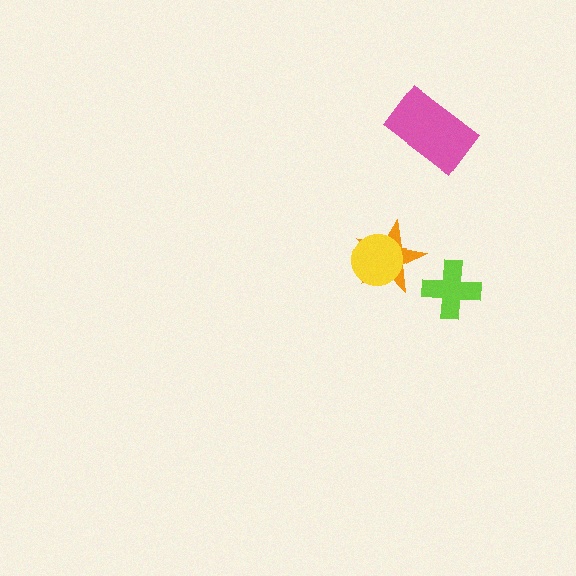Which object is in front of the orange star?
The yellow circle is in front of the orange star.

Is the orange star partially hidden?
Yes, it is partially covered by another shape.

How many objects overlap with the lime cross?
0 objects overlap with the lime cross.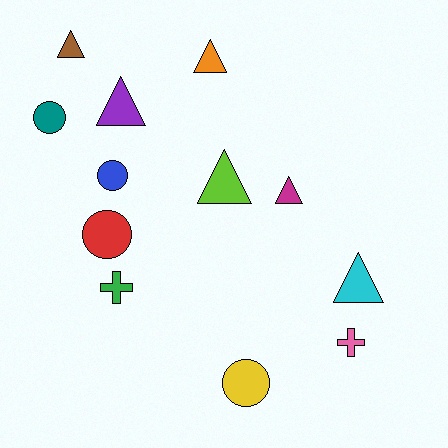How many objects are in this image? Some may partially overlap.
There are 12 objects.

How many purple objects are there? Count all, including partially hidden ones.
There is 1 purple object.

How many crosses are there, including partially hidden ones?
There are 2 crosses.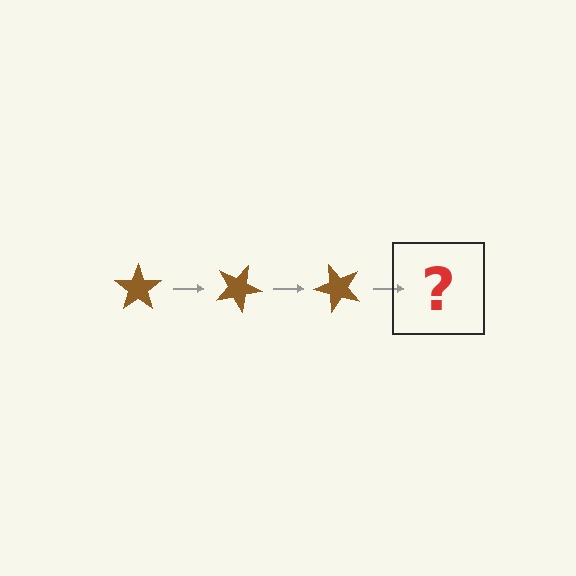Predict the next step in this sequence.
The next step is a brown star rotated 75 degrees.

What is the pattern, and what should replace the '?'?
The pattern is that the star rotates 25 degrees each step. The '?' should be a brown star rotated 75 degrees.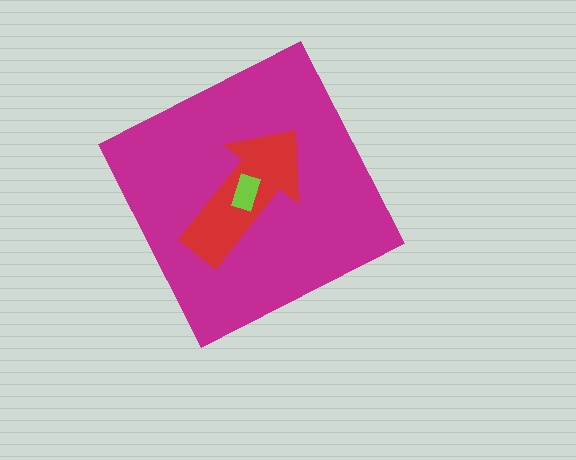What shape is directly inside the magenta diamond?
The red arrow.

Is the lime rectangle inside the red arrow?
Yes.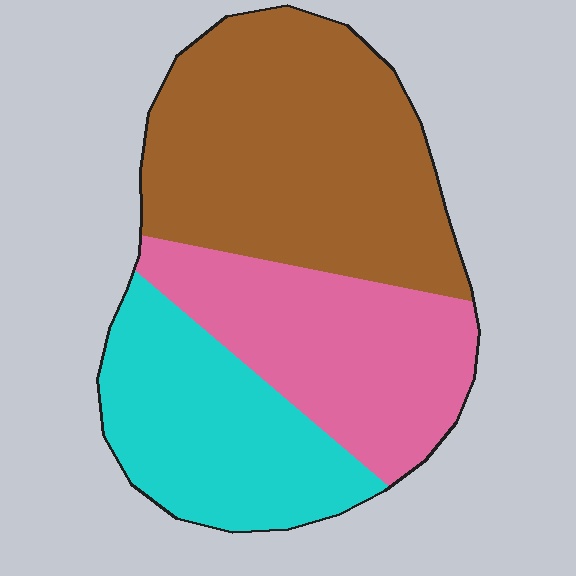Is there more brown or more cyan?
Brown.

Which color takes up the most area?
Brown, at roughly 45%.